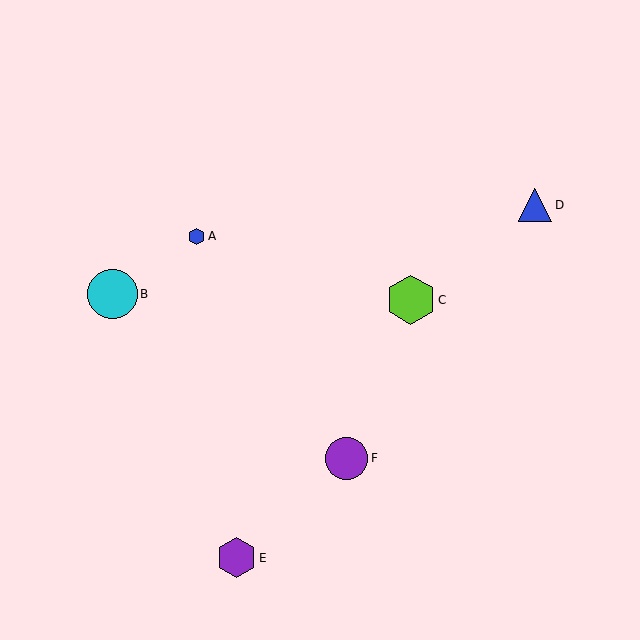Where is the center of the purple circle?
The center of the purple circle is at (346, 458).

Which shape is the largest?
The cyan circle (labeled B) is the largest.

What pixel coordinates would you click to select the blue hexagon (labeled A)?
Click at (197, 236) to select the blue hexagon A.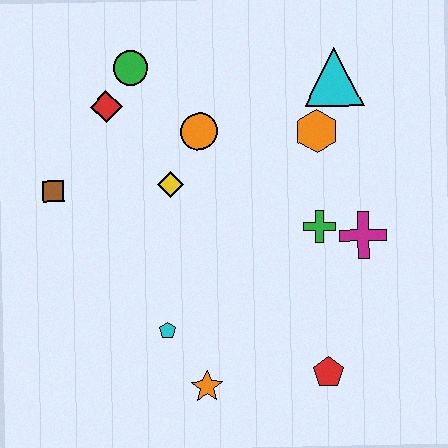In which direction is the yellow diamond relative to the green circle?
The yellow diamond is below the green circle.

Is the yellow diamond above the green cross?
Yes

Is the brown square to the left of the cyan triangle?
Yes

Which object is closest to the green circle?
The red diamond is closest to the green circle.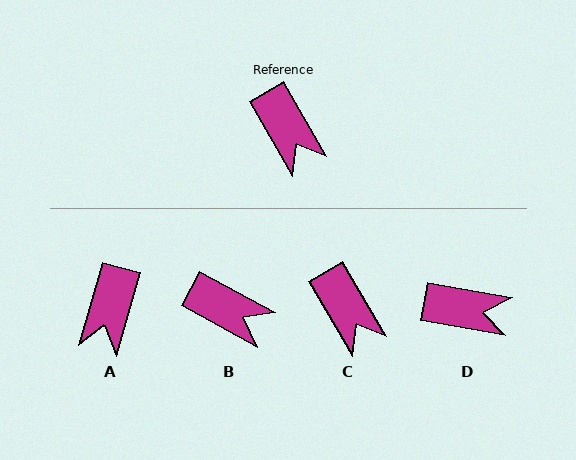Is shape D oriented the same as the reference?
No, it is off by about 50 degrees.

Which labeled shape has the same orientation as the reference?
C.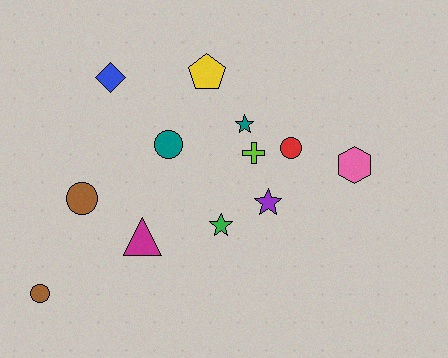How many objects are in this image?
There are 12 objects.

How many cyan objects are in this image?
There are no cyan objects.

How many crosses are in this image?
There is 1 cross.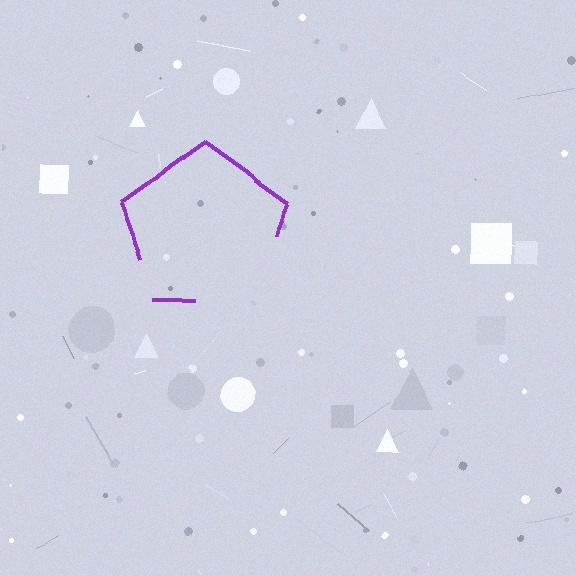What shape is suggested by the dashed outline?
The dashed outline suggests a pentagon.